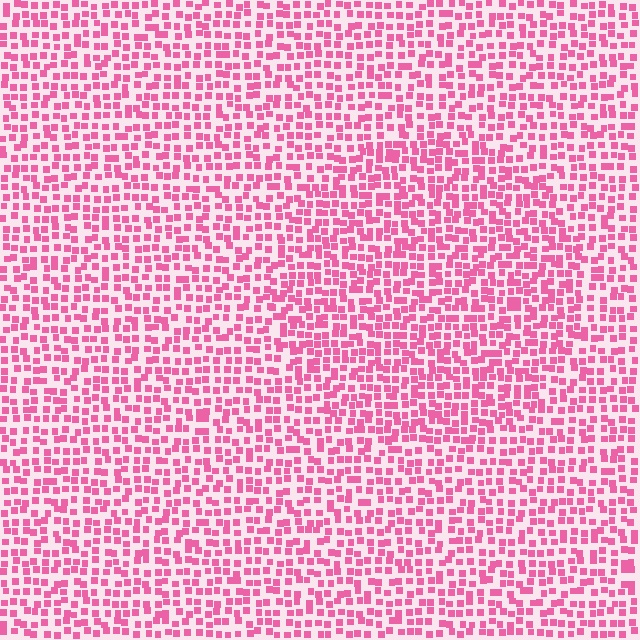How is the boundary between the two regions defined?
The boundary is defined by a change in element density (approximately 1.4x ratio). All elements are the same color, size, and shape.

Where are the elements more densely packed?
The elements are more densely packed inside the circle boundary.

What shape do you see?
I see a circle.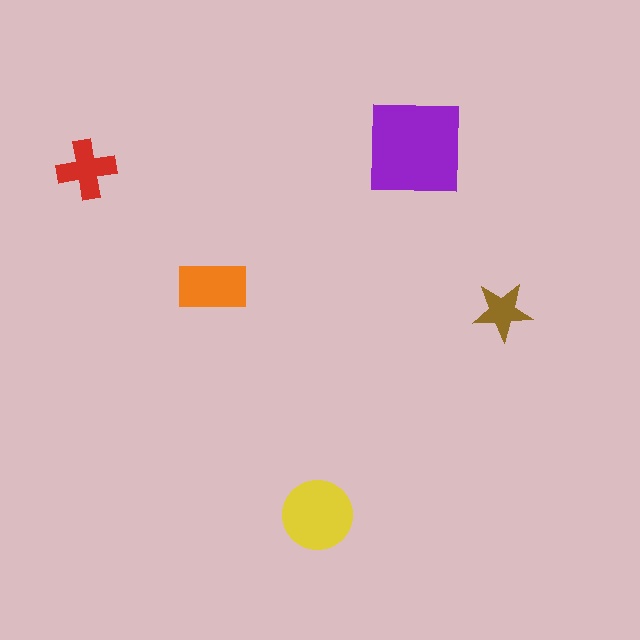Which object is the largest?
The purple square.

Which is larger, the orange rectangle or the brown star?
The orange rectangle.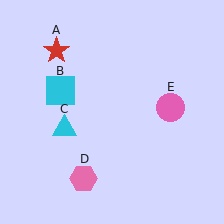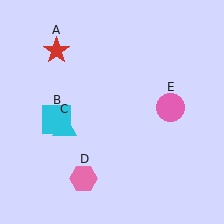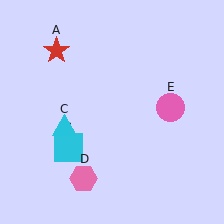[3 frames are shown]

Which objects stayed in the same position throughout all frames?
Red star (object A) and cyan triangle (object C) and pink hexagon (object D) and pink circle (object E) remained stationary.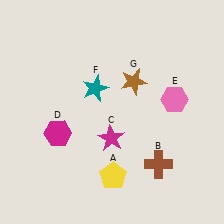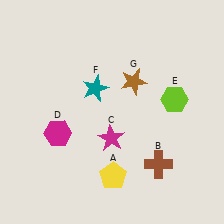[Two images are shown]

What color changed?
The hexagon (E) changed from pink in Image 1 to lime in Image 2.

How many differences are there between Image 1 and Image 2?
There is 1 difference between the two images.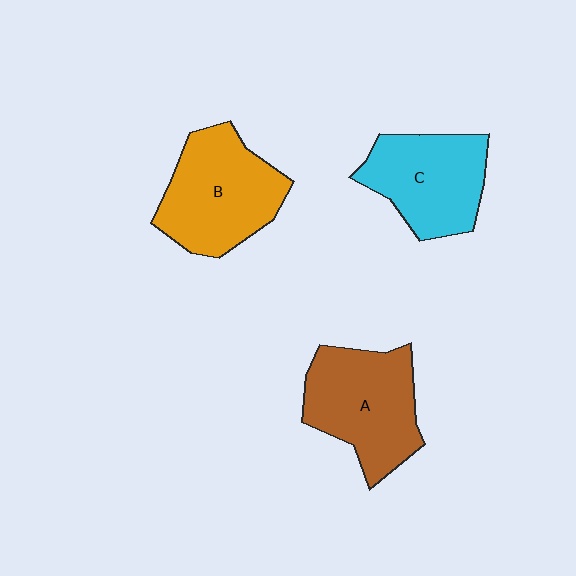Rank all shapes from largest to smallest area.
From largest to smallest: B (orange), A (brown), C (cyan).